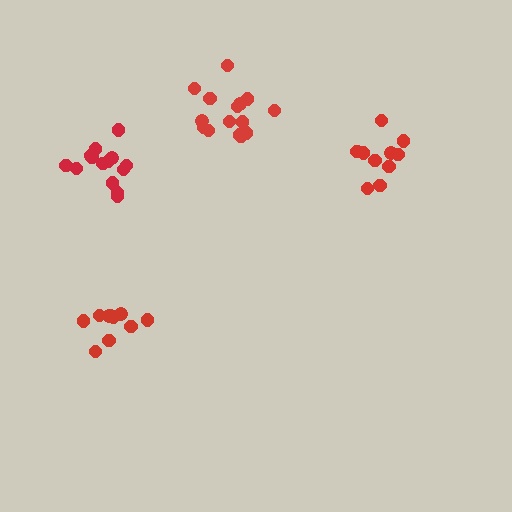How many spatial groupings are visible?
There are 4 spatial groupings.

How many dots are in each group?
Group 1: 10 dots, Group 2: 15 dots, Group 3: 10 dots, Group 4: 15 dots (50 total).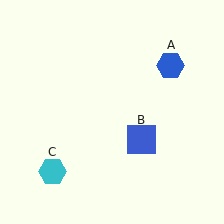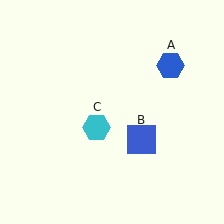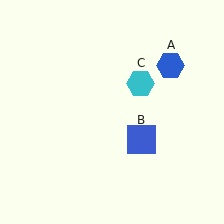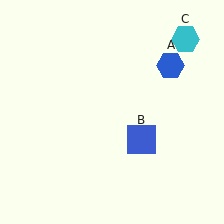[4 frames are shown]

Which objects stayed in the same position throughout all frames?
Blue hexagon (object A) and blue square (object B) remained stationary.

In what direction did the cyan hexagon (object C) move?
The cyan hexagon (object C) moved up and to the right.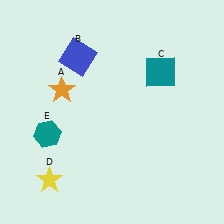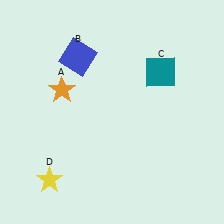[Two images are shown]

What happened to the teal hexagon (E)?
The teal hexagon (E) was removed in Image 2. It was in the bottom-left area of Image 1.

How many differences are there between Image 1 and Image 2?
There is 1 difference between the two images.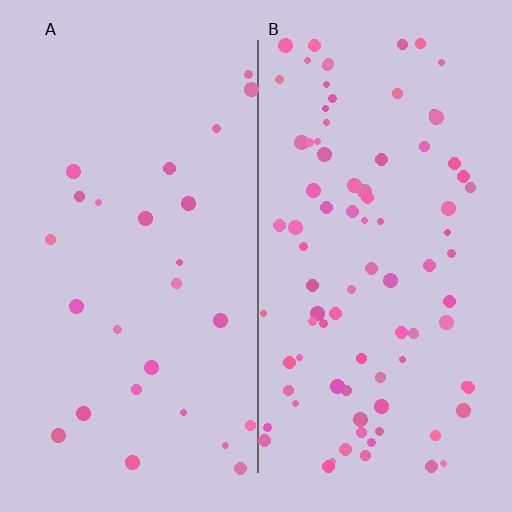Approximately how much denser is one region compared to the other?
Approximately 3.4× — region B over region A.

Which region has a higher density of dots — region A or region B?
B (the right).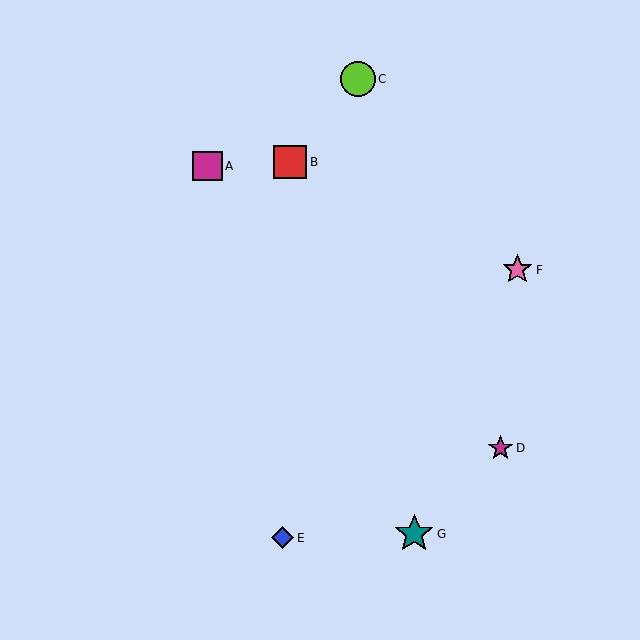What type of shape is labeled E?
Shape E is a blue diamond.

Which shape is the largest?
The teal star (labeled G) is the largest.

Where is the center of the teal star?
The center of the teal star is at (414, 534).